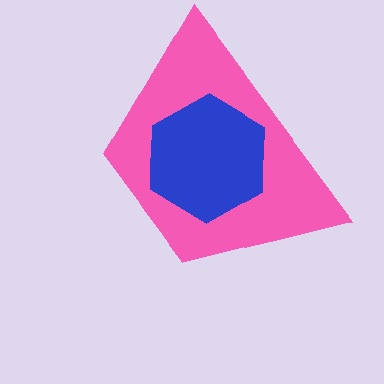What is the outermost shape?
The pink trapezoid.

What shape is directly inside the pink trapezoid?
The blue hexagon.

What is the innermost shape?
The blue hexagon.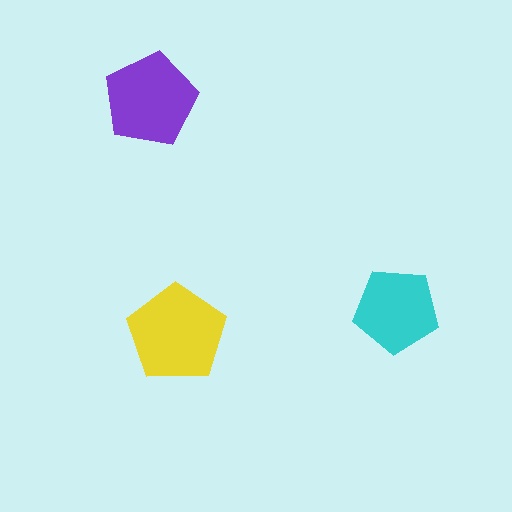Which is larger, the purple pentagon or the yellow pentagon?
The yellow one.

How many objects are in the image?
There are 3 objects in the image.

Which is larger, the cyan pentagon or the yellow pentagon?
The yellow one.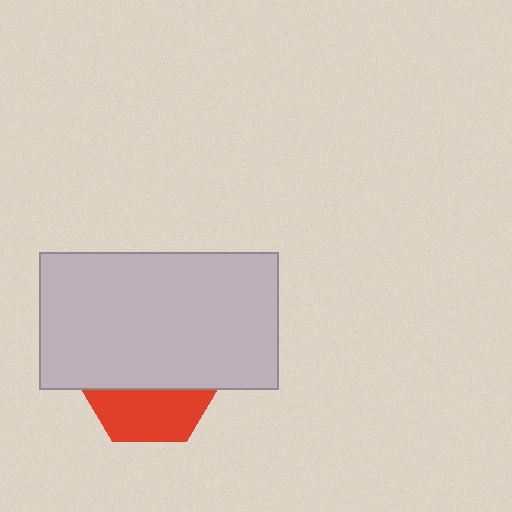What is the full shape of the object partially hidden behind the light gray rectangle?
The partially hidden object is a red hexagon.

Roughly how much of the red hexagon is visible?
A small part of it is visible (roughly 38%).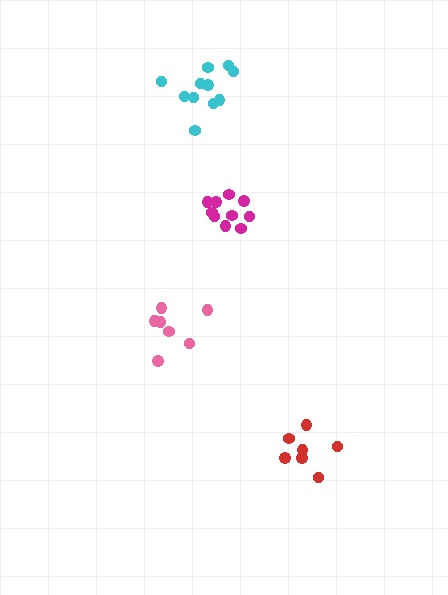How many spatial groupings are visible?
There are 4 spatial groupings.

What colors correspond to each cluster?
The clusters are colored: magenta, cyan, pink, red.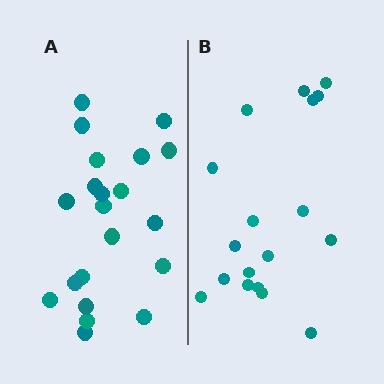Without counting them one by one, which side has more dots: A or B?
Region A (the left region) has more dots.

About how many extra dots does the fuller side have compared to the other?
Region A has just a few more — roughly 2 or 3 more dots than region B.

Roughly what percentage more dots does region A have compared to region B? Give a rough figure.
About 15% more.